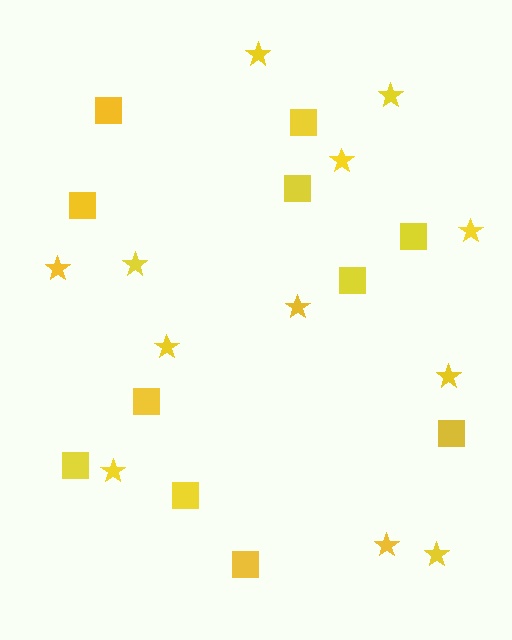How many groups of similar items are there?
There are 2 groups: one group of stars (12) and one group of squares (11).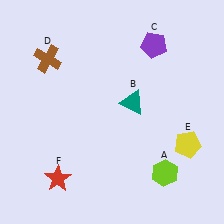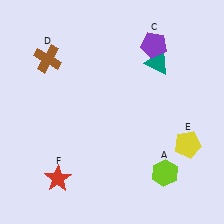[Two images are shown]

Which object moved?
The teal triangle (B) moved up.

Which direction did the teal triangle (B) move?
The teal triangle (B) moved up.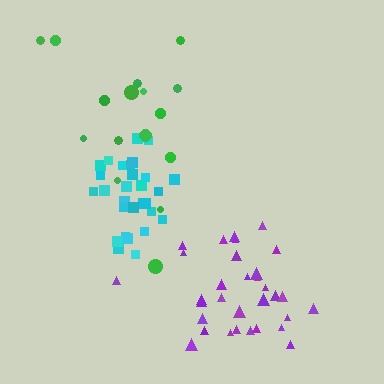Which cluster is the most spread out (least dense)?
Green.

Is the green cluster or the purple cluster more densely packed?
Purple.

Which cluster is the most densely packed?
Cyan.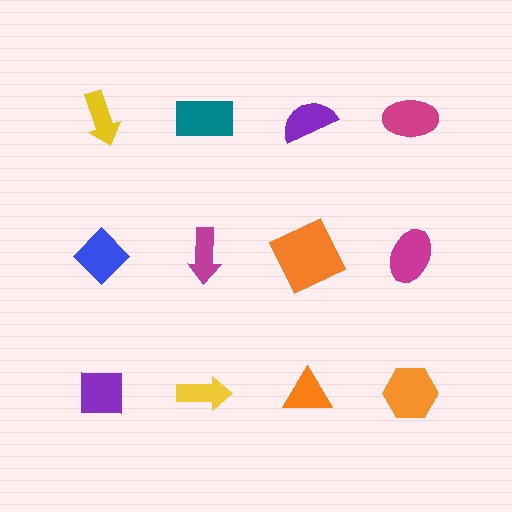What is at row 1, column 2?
A teal rectangle.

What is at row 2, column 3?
An orange square.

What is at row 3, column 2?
A yellow arrow.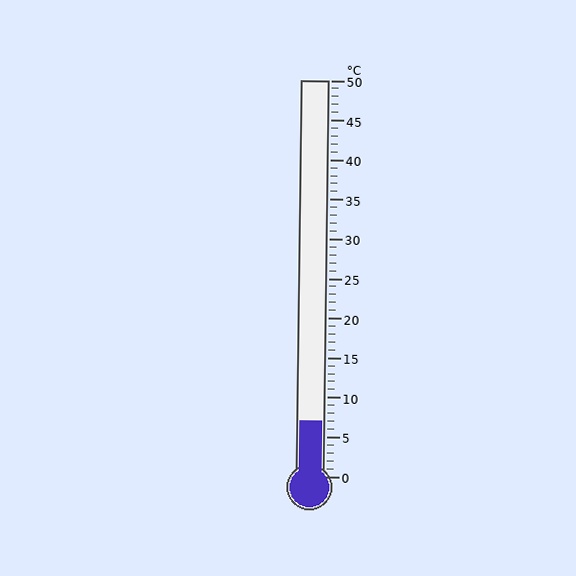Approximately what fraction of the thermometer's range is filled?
The thermometer is filled to approximately 15% of its range.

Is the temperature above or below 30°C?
The temperature is below 30°C.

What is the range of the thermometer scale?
The thermometer scale ranges from 0°C to 50°C.